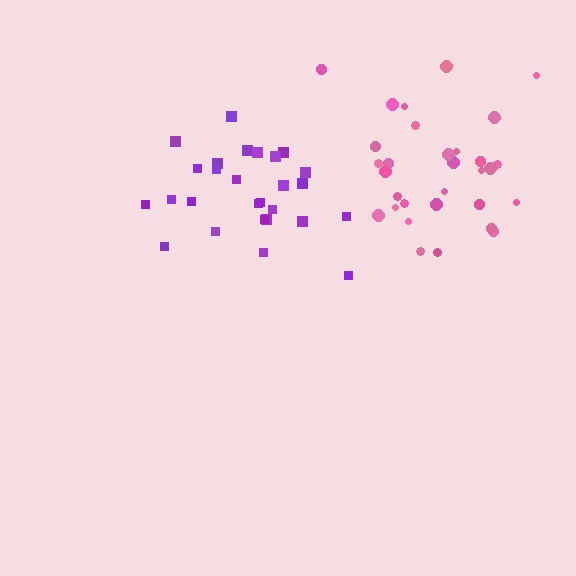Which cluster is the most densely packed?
Purple.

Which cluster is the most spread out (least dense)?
Pink.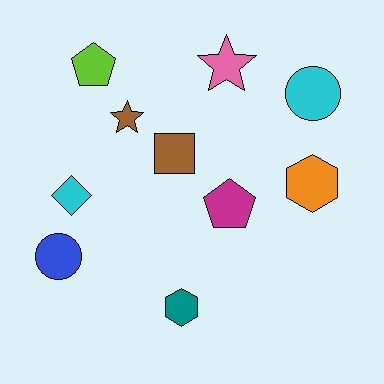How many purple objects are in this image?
There are no purple objects.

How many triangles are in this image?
There are no triangles.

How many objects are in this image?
There are 10 objects.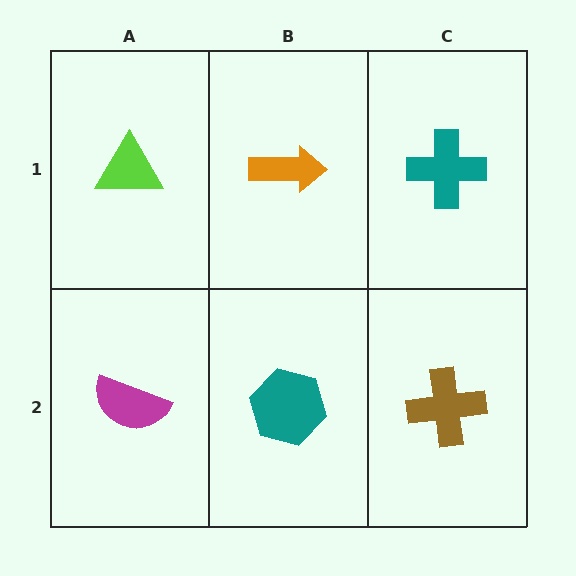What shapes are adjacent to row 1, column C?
A brown cross (row 2, column C), an orange arrow (row 1, column B).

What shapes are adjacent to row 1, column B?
A teal hexagon (row 2, column B), a lime triangle (row 1, column A), a teal cross (row 1, column C).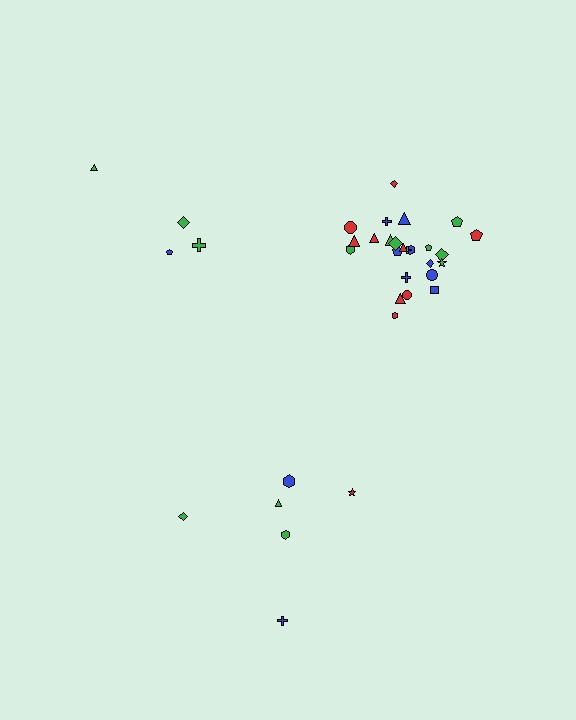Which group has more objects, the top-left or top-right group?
The top-right group.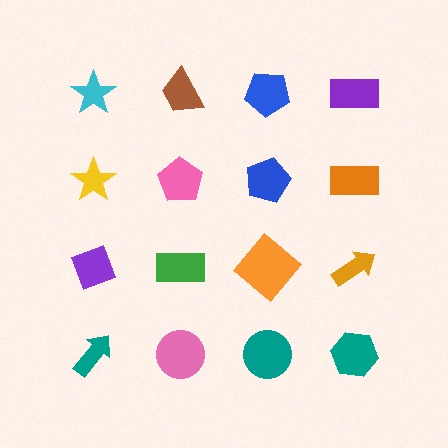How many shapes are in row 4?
4 shapes.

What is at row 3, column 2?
A green rectangle.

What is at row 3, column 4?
An orange arrow.